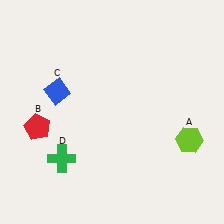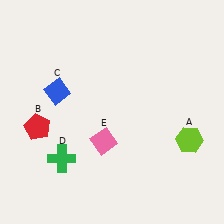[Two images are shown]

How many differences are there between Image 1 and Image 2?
There is 1 difference between the two images.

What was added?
A pink diamond (E) was added in Image 2.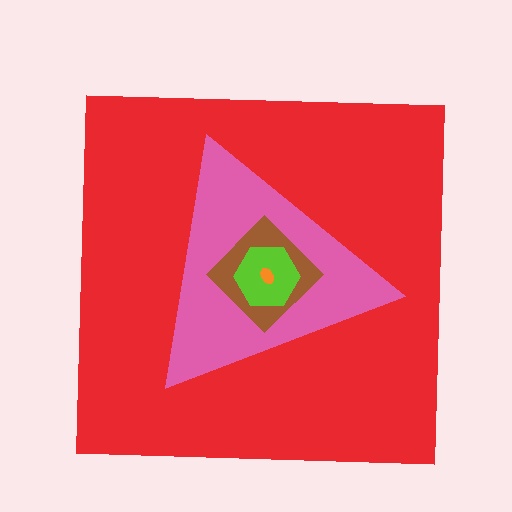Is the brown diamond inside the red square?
Yes.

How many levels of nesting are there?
5.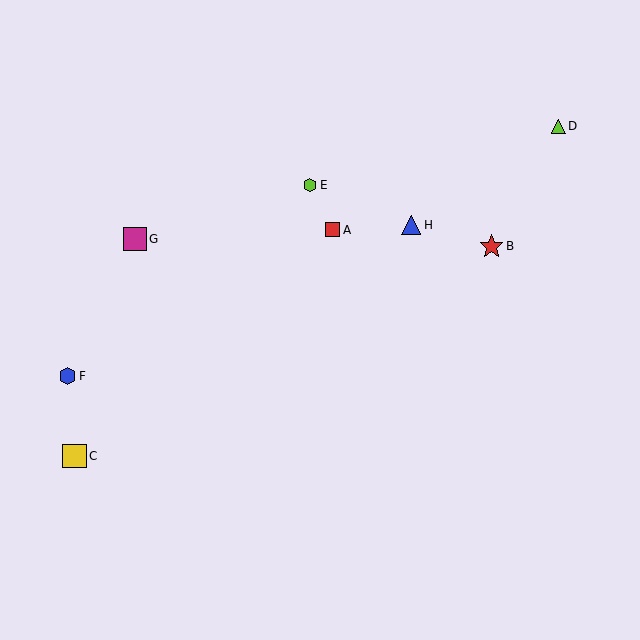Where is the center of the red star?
The center of the red star is at (491, 246).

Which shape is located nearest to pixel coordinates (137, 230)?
The magenta square (labeled G) at (135, 239) is nearest to that location.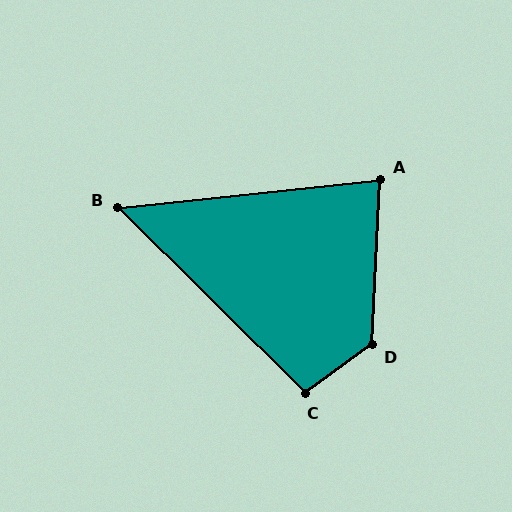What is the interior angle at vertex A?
Approximately 81 degrees (acute).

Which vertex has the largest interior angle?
D, at approximately 129 degrees.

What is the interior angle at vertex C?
Approximately 99 degrees (obtuse).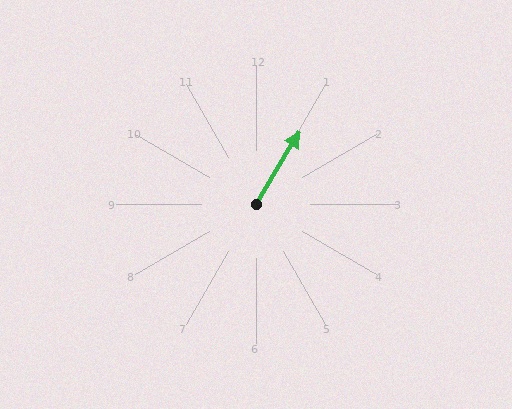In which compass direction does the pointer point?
Northeast.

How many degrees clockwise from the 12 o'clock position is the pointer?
Approximately 31 degrees.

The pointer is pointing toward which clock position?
Roughly 1 o'clock.